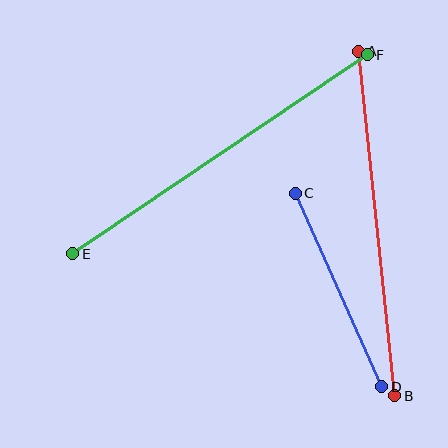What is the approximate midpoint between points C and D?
The midpoint is at approximately (339, 290) pixels.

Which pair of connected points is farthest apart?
Points E and F are farthest apart.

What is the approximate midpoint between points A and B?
The midpoint is at approximately (377, 224) pixels.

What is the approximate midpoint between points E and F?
The midpoint is at approximately (220, 154) pixels.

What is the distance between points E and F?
The distance is approximately 355 pixels.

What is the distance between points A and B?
The distance is approximately 346 pixels.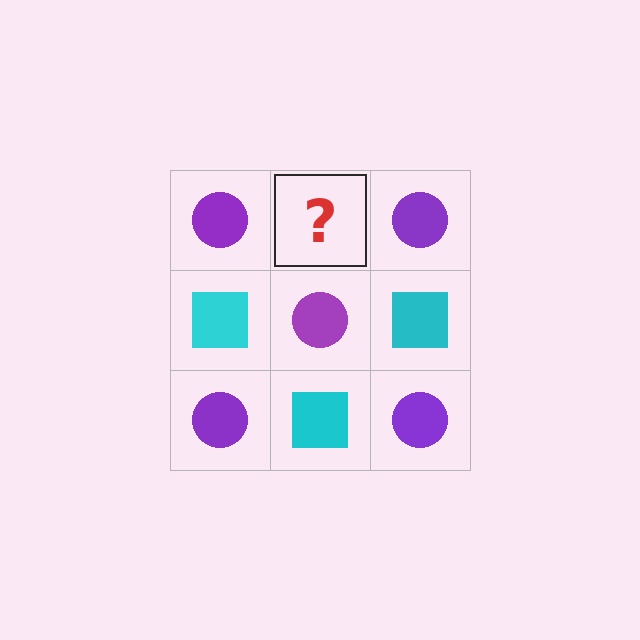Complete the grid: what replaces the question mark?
The question mark should be replaced with a cyan square.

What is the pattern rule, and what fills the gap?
The rule is that it alternates purple circle and cyan square in a checkerboard pattern. The gap should be filled with a cyan square.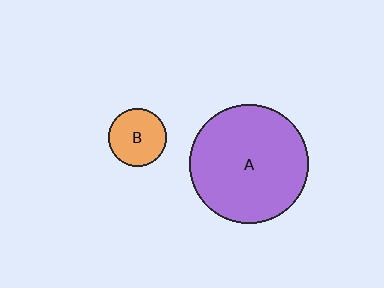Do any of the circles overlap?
No, none of the circles overlap.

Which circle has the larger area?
Circle A (purple).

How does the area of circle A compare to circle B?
Approximately 4.3 times.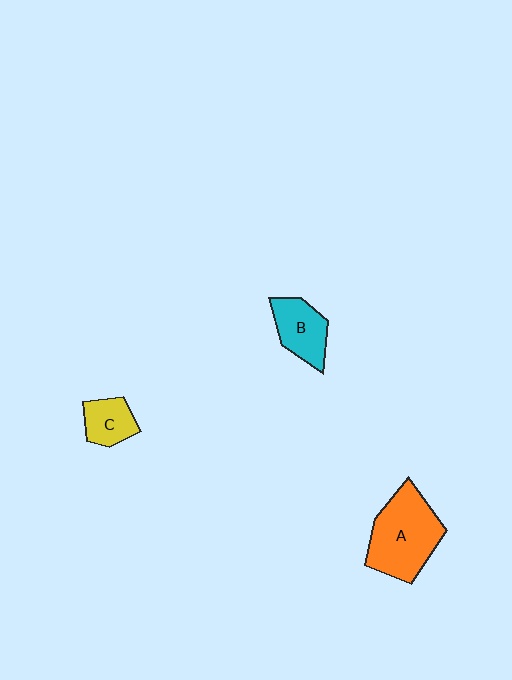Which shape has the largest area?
Shape A (orange).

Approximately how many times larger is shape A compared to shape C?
Approximately 2.4 times.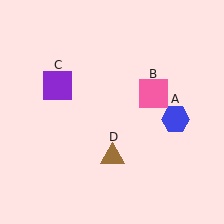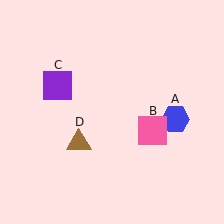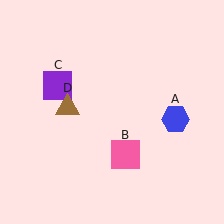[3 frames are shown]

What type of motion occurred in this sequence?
The pink square (object B), brown triangle (object D) rotated clockwise around the center of the scene.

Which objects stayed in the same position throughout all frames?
Blue hexagon (object A) and purple square (object C) remained stationary.